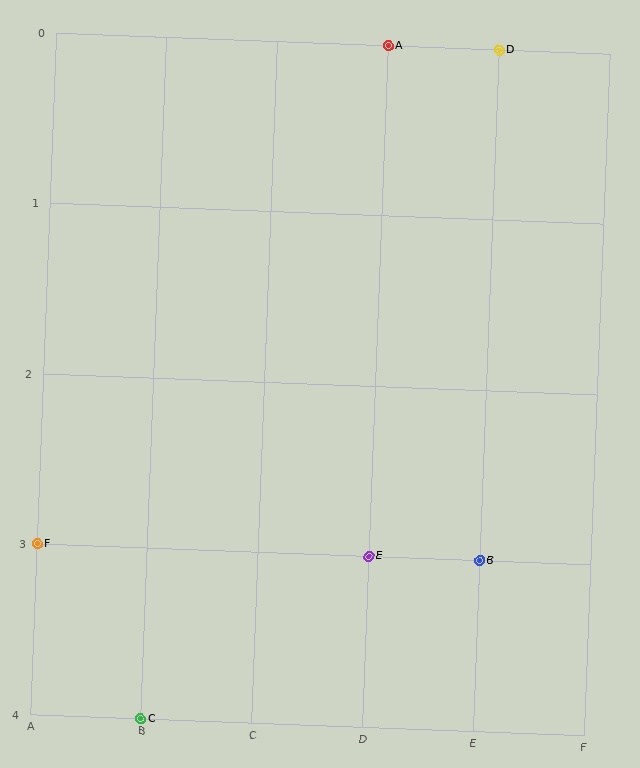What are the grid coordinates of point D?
Point D is at grid coordinates (E, 0).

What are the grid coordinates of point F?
Point F is at grid coordinates (A, 3).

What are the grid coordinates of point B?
Point B is at grid coordinates (E, 3).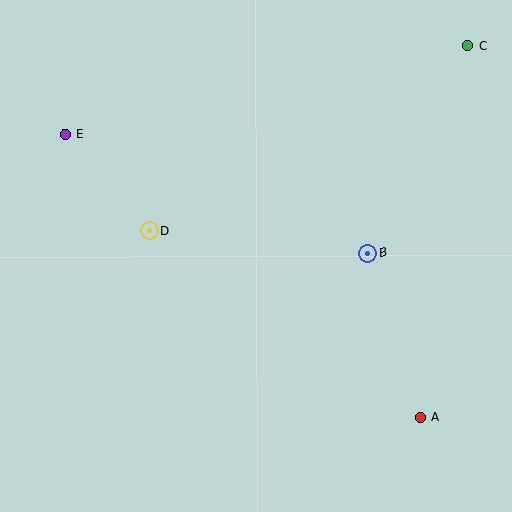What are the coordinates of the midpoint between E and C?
The midpoint between E and C is at (267, 90).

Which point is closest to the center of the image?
Point D at (149, 231) is closest to the center.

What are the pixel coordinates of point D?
Point D is at (149, 231).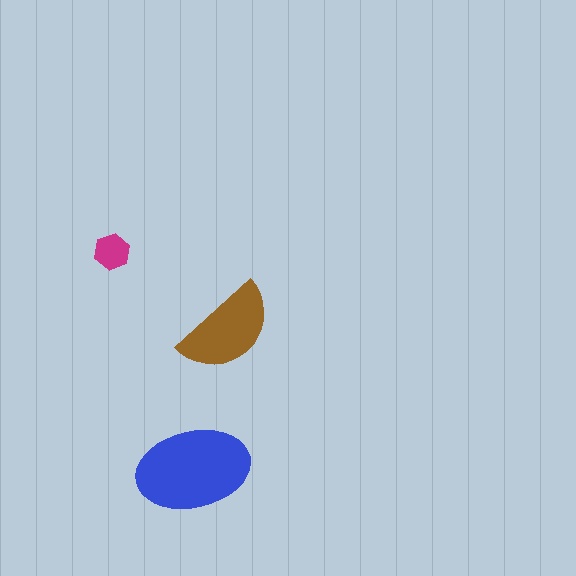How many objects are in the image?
There are 3 objects in the image.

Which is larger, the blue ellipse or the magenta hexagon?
The blue ellipse.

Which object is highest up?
The magenta hexagon is topmost.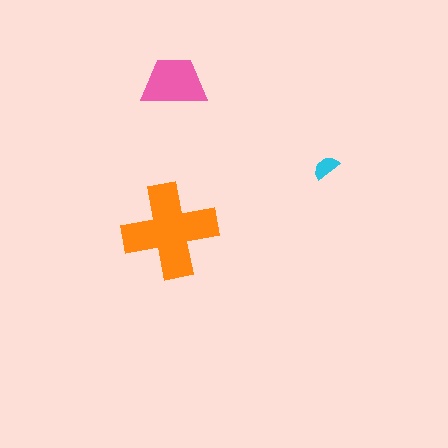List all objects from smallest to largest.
The cyan semicircle, the pink trapezoid, the orange cross.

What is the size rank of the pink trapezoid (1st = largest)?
2nd.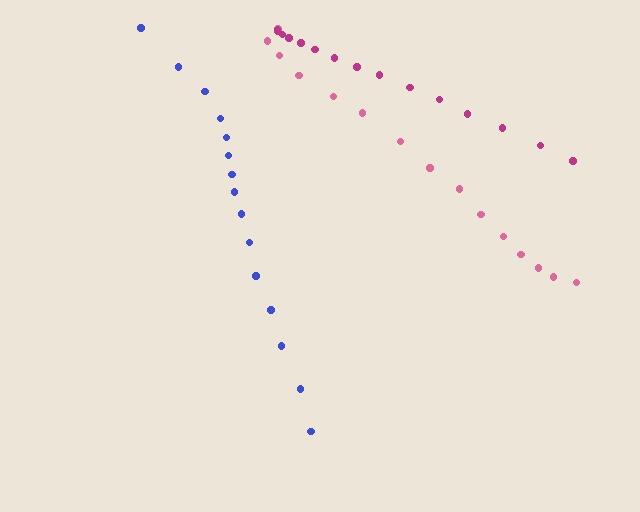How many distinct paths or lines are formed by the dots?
There are 3 distinct paths.